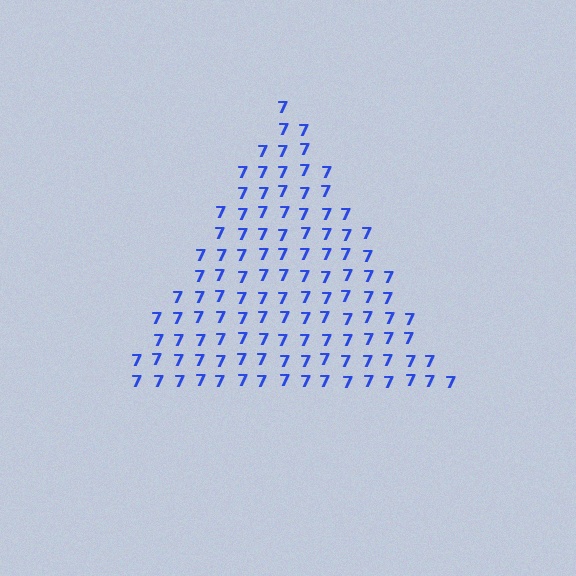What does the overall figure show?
The overall figure shows a triangle.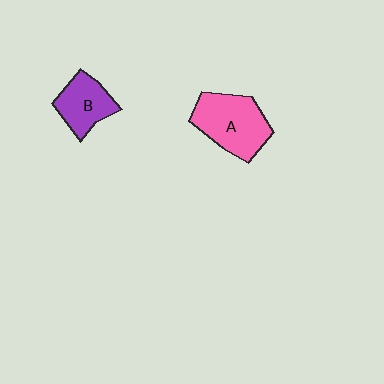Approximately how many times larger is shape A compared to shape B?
Approximately 1.5 times.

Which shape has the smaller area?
Shape B (purple).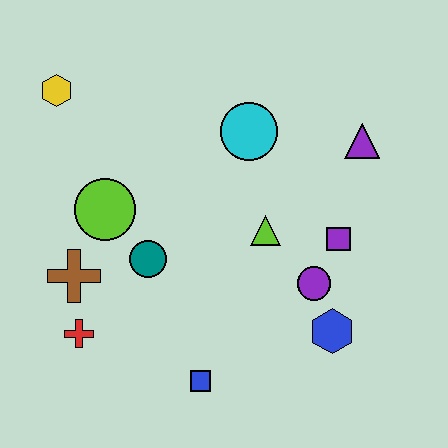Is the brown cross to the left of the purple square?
Yes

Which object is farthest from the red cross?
The purple triangle is farthest from the red cross.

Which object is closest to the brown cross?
The red cross is closest to the brown cross.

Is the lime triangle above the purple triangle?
No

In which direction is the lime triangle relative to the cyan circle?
The lime triangle is below the cyan circle.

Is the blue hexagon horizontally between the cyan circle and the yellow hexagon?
No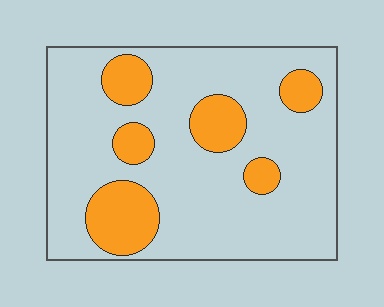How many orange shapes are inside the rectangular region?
6.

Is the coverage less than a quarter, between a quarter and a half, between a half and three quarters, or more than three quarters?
Less than a quarter.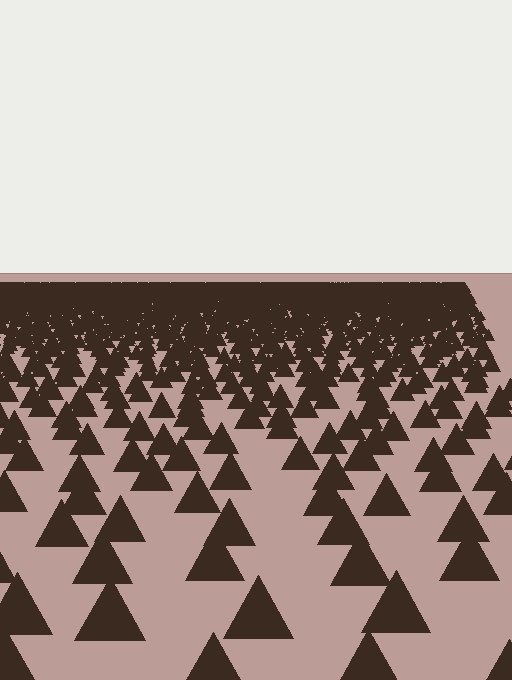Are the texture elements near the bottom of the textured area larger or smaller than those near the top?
Larger. Near the bottom, elements are closer to the viewer and appear at a bigger on-screen size.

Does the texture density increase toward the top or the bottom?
Density increases toward the top.